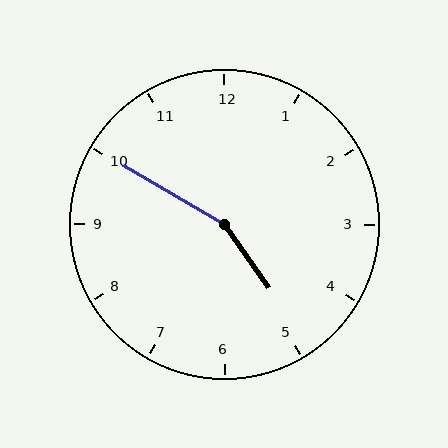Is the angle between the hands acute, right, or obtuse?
It is obtuse.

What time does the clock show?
4:50.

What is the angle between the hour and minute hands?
Approximately 155 degrees.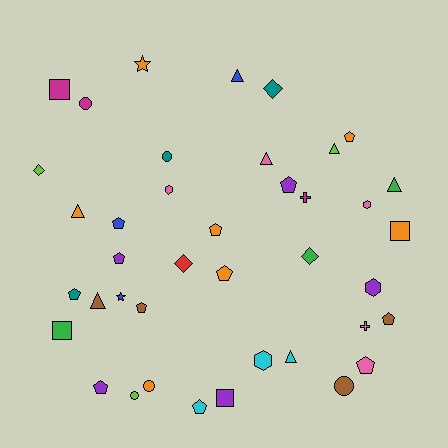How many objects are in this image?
There are 40 objects.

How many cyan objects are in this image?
There are 3 cyan objects.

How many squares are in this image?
There are 4 squares.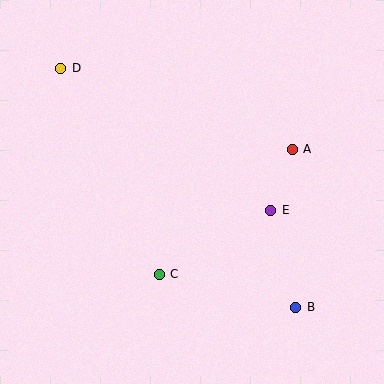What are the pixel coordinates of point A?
Point A is at (292, 149).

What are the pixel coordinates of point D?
Point D is at (60, 68).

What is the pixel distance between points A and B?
The distance between A and B is 158 pixels.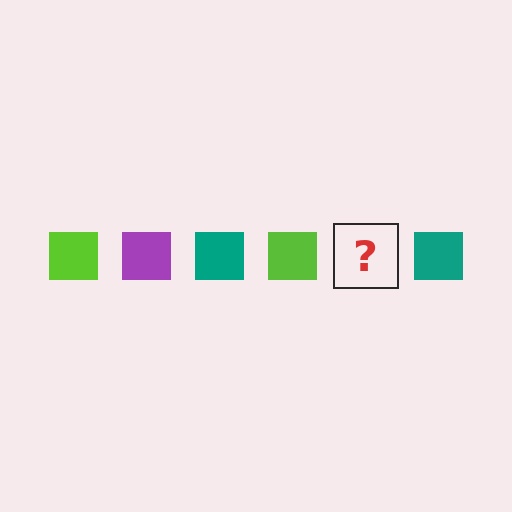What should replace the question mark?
The question mark should be replaced with a purple square.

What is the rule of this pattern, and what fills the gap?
The rule is that the pattern cycles through lime, purple, teal squares. The gap should be filled with a purple square.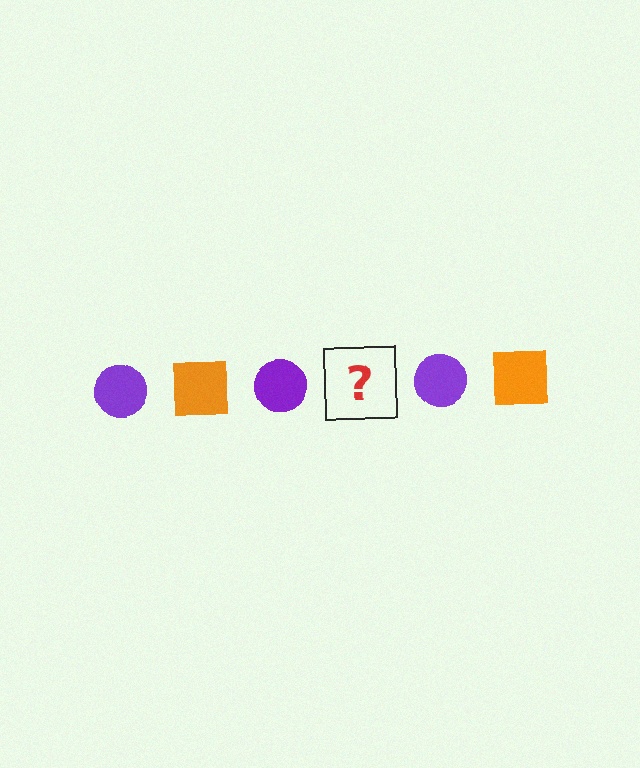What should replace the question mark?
The question mark should be replaced with an orange square.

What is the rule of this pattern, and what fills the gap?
The rule is that the pattern alternates between purple circle and orange square. The gap should be filled with an orange square.